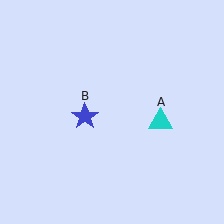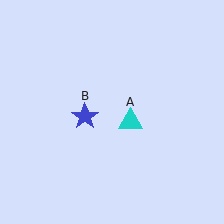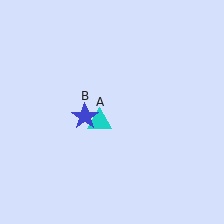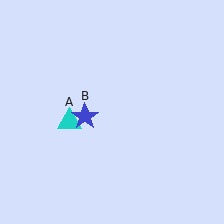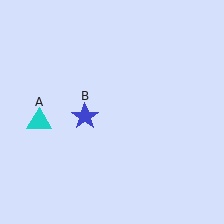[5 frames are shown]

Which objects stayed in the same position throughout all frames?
Blue star (object B) remained stationary.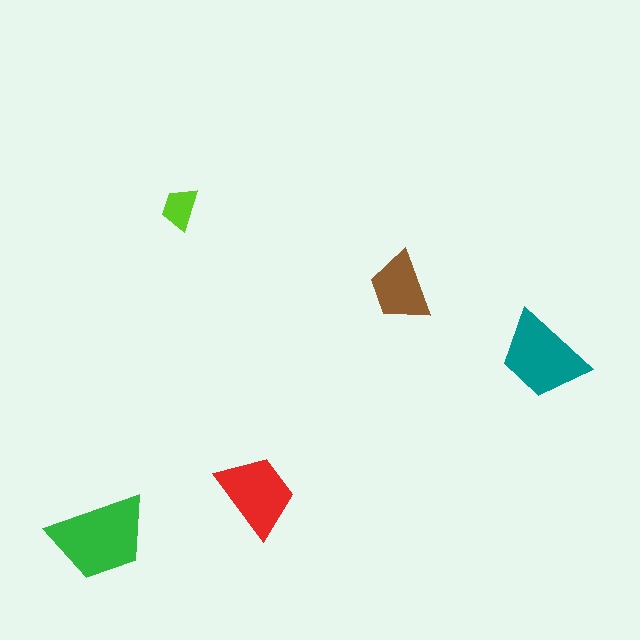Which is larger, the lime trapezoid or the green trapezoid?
The green one.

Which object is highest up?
The lime trapezoid is topmost.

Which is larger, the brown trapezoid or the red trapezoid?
The red one.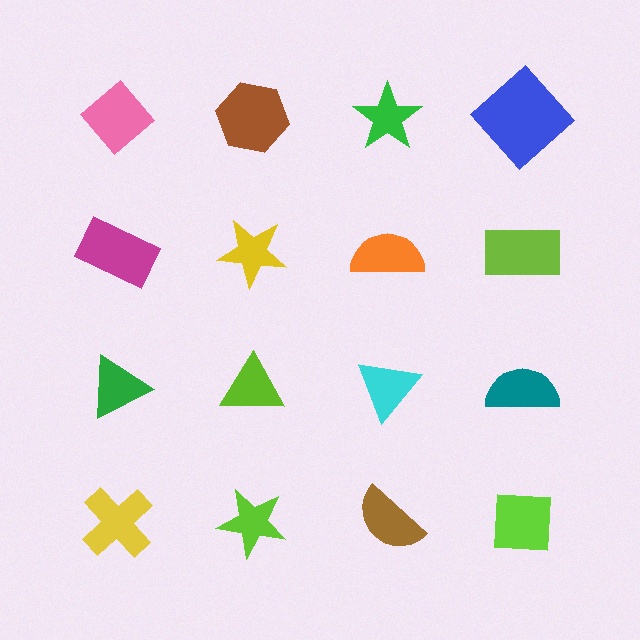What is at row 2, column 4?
A lime rectangle.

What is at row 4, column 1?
A yellow cross.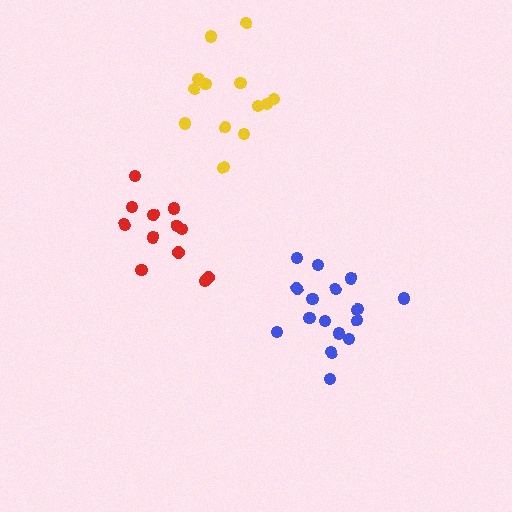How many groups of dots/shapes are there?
There are 3 groups.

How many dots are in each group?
Group 1: 12 dots, Group 2: 13 dots, Group 3: 16 dots (41 total).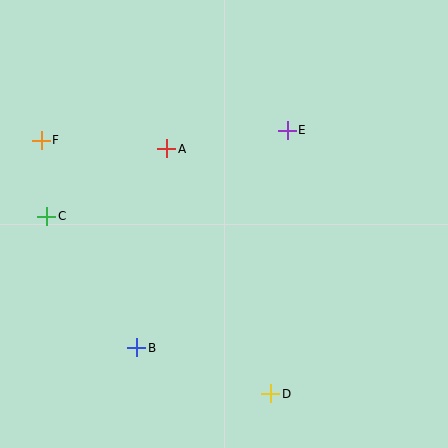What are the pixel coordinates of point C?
Point C is at (47, 216).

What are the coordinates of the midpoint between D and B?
The midpoint between D and B is at (204, 371).